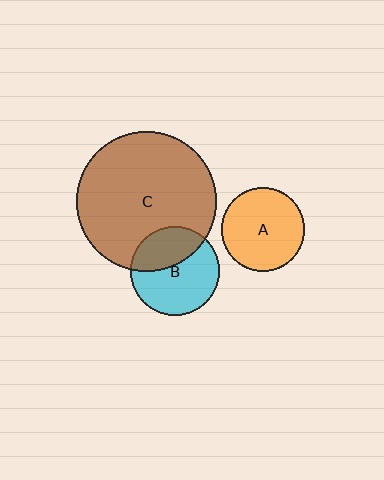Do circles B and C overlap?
Yes.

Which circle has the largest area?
Circle C (brown).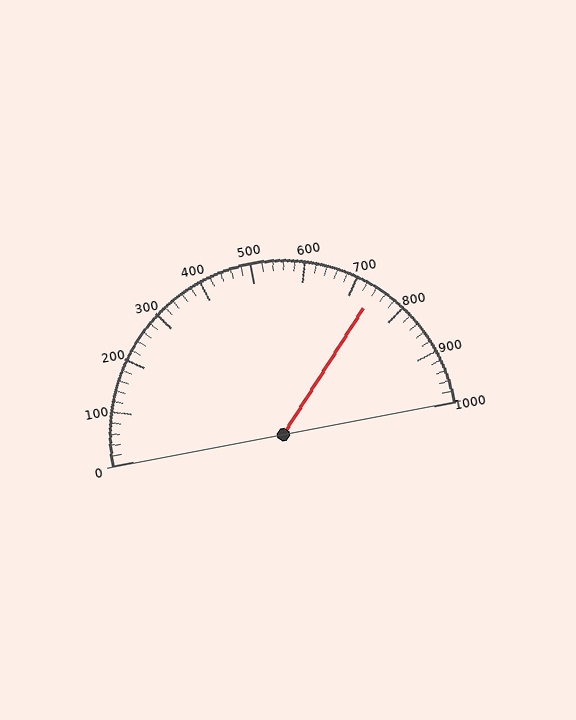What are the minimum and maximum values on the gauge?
The gauge ranges from 0 to 1000.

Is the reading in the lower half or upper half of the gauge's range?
The reading is in the upper half of the range (0 to 1000).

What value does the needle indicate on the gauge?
The needle indicates approximately 740.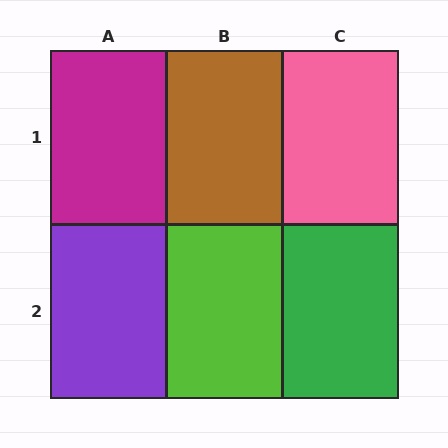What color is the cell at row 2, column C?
Green.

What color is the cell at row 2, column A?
Purple.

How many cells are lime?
1 cell is lime.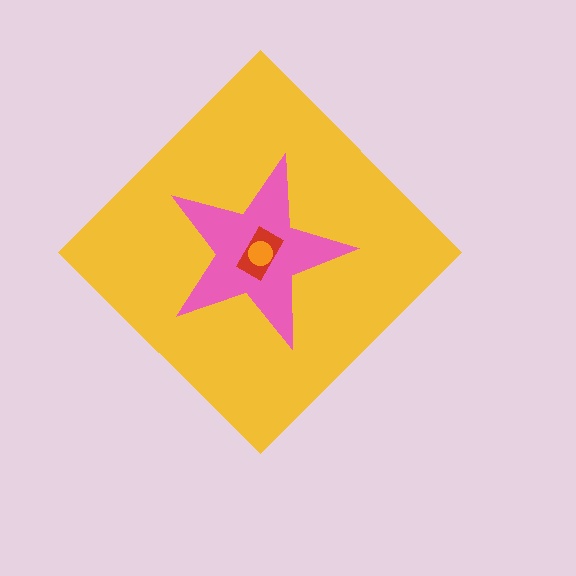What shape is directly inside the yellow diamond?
The pink star.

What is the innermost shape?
The orange circle.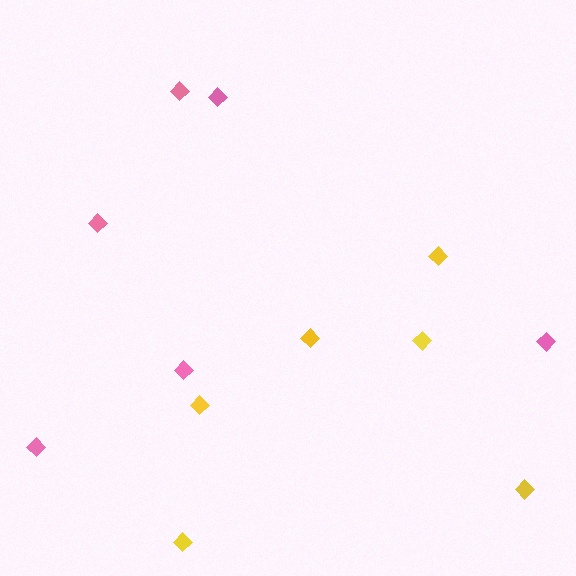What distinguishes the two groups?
There are 2 groups: one group of pink diamonds (6) and one group of yellow diamonds (6).